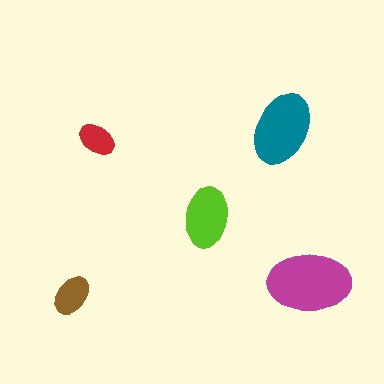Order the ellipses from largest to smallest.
the magenta one, the teal one, the lime one, the brown one, the red one.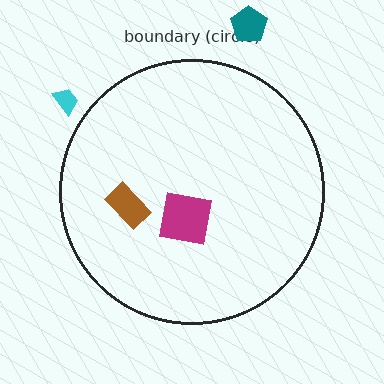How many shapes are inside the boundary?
2 inside, 2 outside.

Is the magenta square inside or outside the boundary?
Inside.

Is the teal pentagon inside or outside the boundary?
Outside.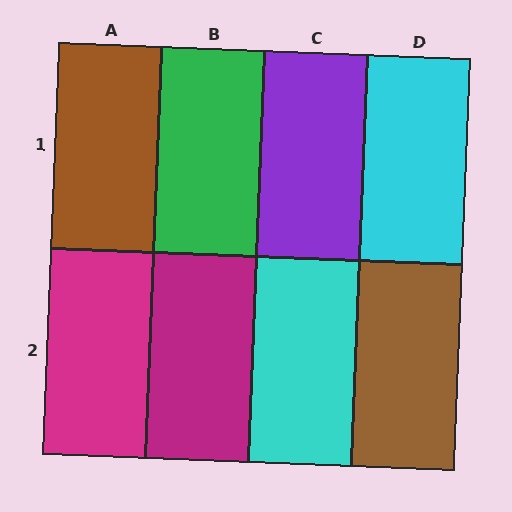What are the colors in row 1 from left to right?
Brown, green, purple, cyan.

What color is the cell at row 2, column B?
Magenta.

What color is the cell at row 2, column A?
Magenta.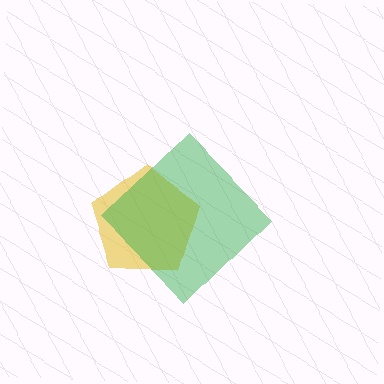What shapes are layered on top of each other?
The layered shapes are: a yellow pentagon, a green diamond.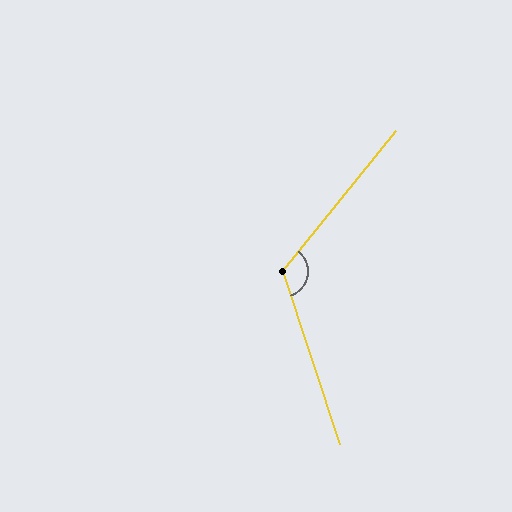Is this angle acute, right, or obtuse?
It is obtuse.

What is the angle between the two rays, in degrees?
Approximately 123 degrees.